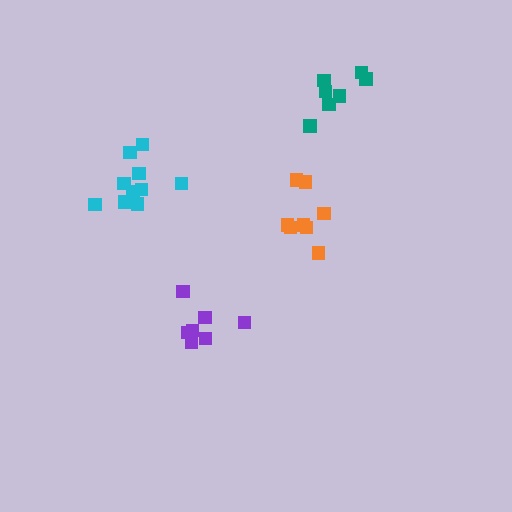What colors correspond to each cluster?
The clusters are colored: cyan, purple, orange, teal.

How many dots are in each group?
Group 1: 10 dots, Group 2: 7 dots, Group 3: 8 dots, Group 4: 7 dots (32 total).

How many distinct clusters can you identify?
There are 4 distinct clusters.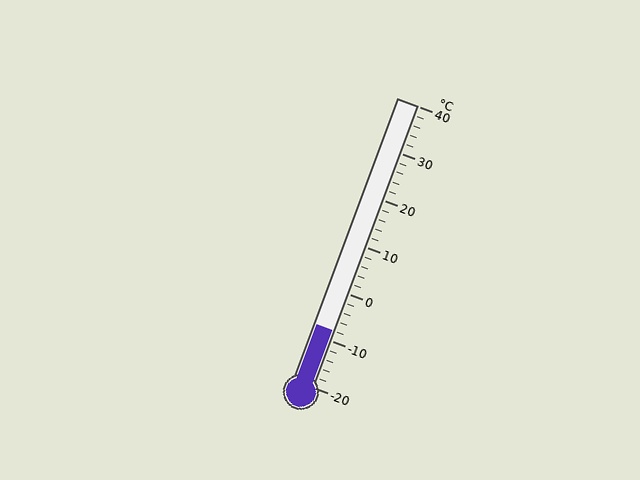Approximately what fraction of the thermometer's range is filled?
The thermometer is filled to approximately 20% of its range.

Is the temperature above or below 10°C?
The temperature is below 10°C.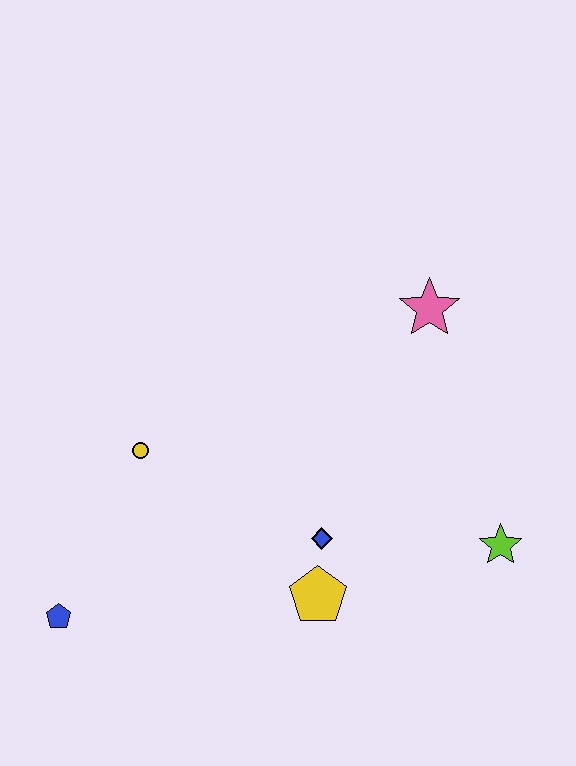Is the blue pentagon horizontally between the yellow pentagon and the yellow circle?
No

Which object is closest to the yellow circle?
The blue pentagon is closest to the yellow circle.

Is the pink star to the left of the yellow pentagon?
No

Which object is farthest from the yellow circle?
The lime star is farthest from the yellow circle.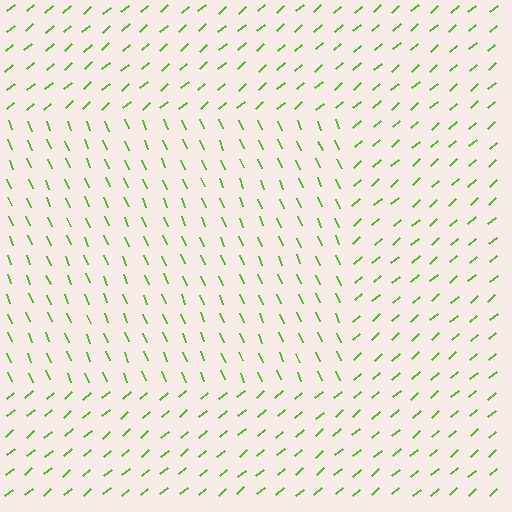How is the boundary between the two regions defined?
The boundary is defined purely by a change in line orientation (approximately 72 degrees difference). All lines are the same color and thickness.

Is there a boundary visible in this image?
Yes, there is a texture boundary formed by a change in line orientation.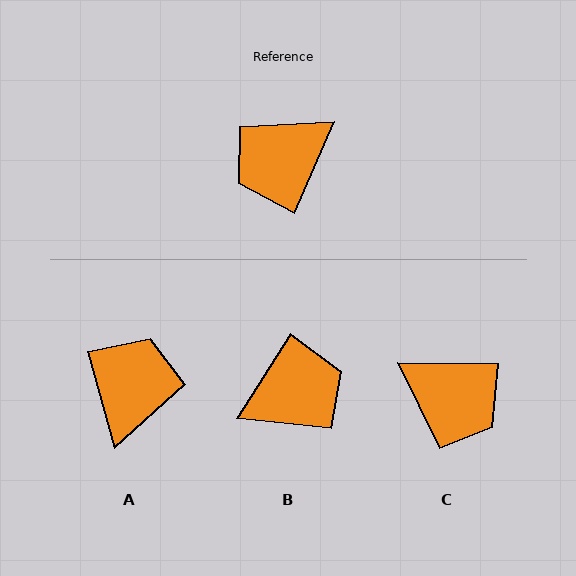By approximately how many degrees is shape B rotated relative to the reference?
Approximately 171 degrees counter-clockwise.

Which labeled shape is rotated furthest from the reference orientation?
B, about 171 degrees away.